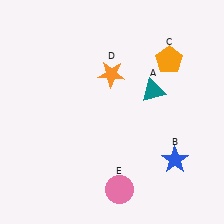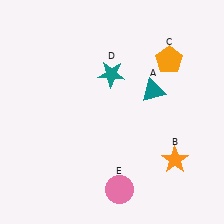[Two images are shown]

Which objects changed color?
B changed from blue to orange. D changed from orange to teal.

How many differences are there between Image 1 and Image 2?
There are 2 differences between the two images.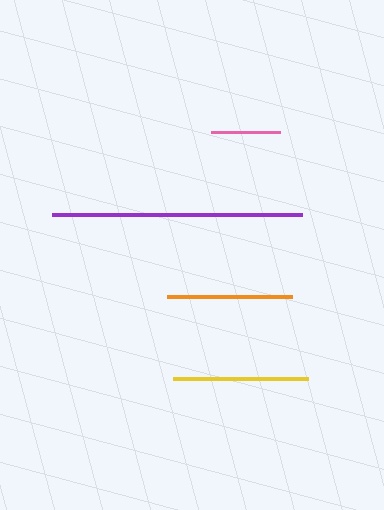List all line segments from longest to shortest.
From longest to shortest: purple, yellow, orange, pink.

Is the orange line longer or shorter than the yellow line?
The yellow line is longer than the orange line.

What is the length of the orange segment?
The orange segment is approximately 125 pixels long.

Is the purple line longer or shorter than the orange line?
The purple line is longer than the orange line.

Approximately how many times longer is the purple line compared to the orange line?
The purple line is approximately 2.0 times the length of the orange line.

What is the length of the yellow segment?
The yellow segment is approximately 135 pixels long.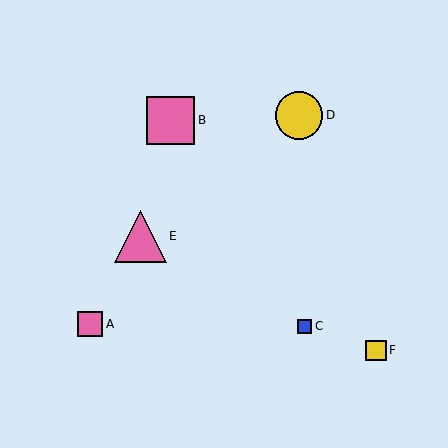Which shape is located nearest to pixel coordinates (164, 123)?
The pink square (labeled B) at (171, 120) is nearest to that location.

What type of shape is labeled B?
Shape B is a pink square.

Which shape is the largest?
The pink triangle (labeled E) is the largest.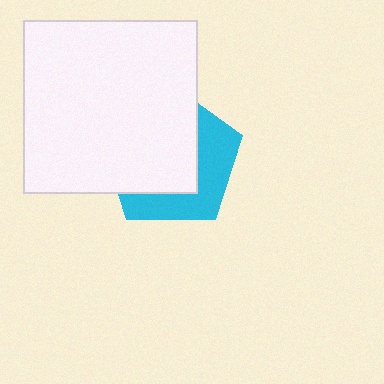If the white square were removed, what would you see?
You would see the complete cyan pentagon.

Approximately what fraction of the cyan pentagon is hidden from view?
Roughly 60% of the cyan pentagon is hidden behind the white square.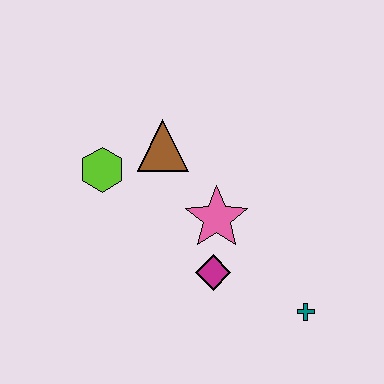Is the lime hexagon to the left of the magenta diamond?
Yes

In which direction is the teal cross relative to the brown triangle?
The teal cross is below the brown triangle.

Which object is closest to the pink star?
The magenta diamond is closest to the pink star.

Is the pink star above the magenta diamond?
Yes